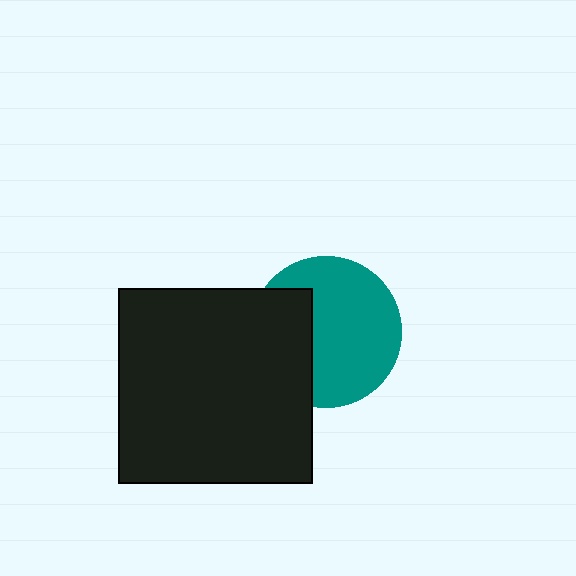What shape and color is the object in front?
The object in front is a black square.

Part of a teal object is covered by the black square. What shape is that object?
It is a circle.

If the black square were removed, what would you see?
You would see the complete teal circle.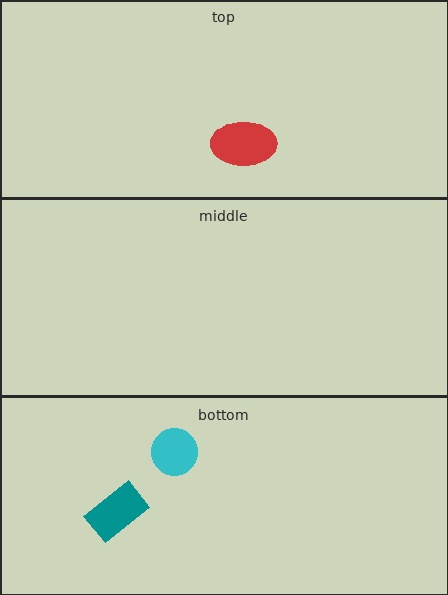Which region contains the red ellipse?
The top region.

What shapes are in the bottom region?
The cyan circle, the teal rectangle.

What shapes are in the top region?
The red ellipse.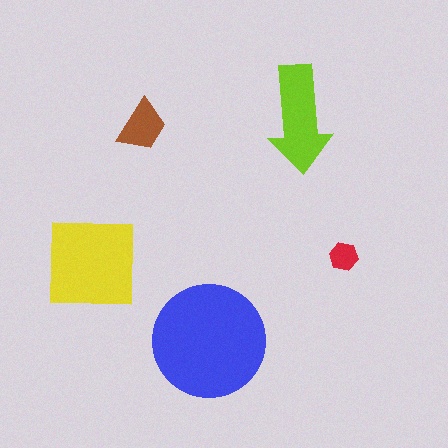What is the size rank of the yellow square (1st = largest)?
2nd.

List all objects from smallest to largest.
The red hexagon, the brown trapezoid, the lime arrow, the yellow square, the blue circle.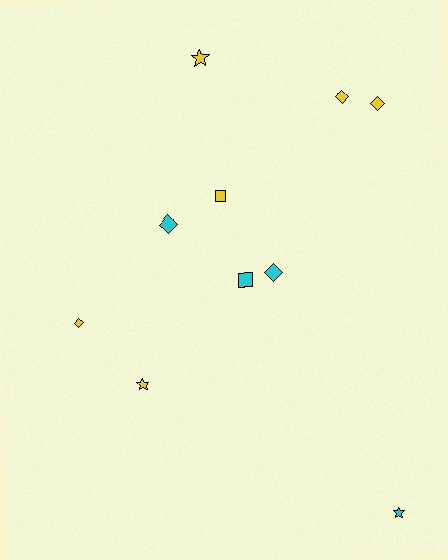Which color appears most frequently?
Yellow, with 6 objects.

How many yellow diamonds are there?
There are 3 yellow diamonds.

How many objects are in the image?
There are 10 objects.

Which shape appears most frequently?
Diamond, with 5 objects.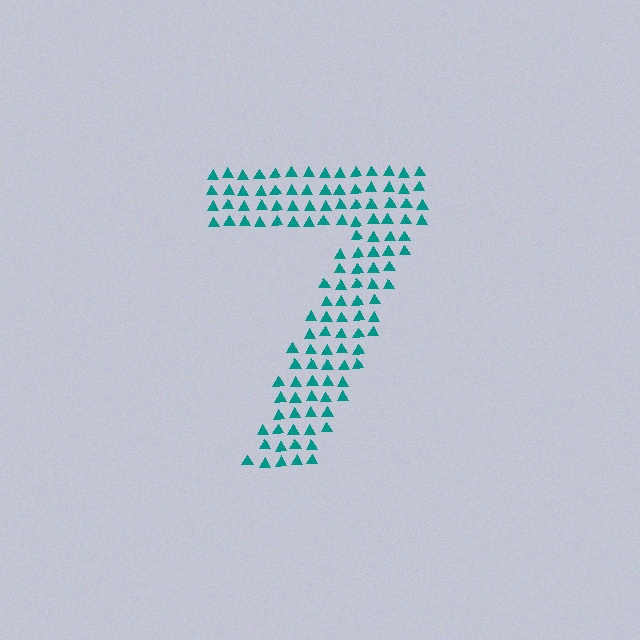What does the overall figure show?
The overall figure shows the digit 7.